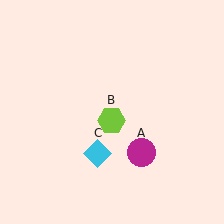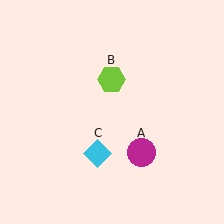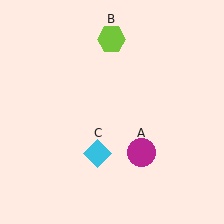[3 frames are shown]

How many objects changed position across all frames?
1 object changed position: lime hexagon (object B).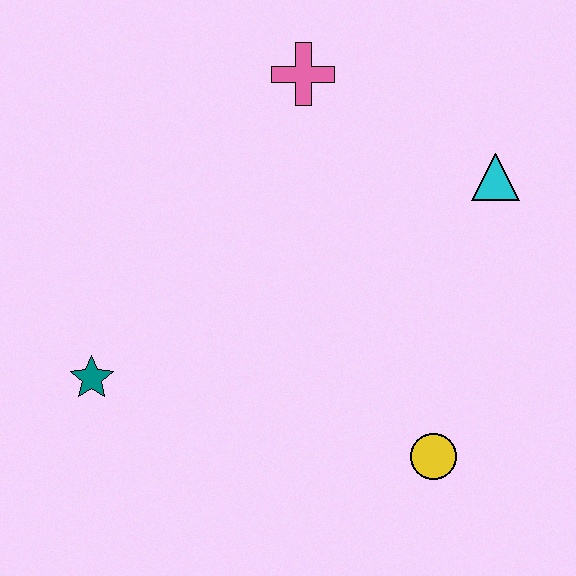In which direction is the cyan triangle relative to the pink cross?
The cyan triangle is to the right of the pink cross.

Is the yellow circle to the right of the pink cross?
Yes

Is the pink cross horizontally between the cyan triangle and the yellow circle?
No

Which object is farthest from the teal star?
The cyan triangle is farthest from the teal star.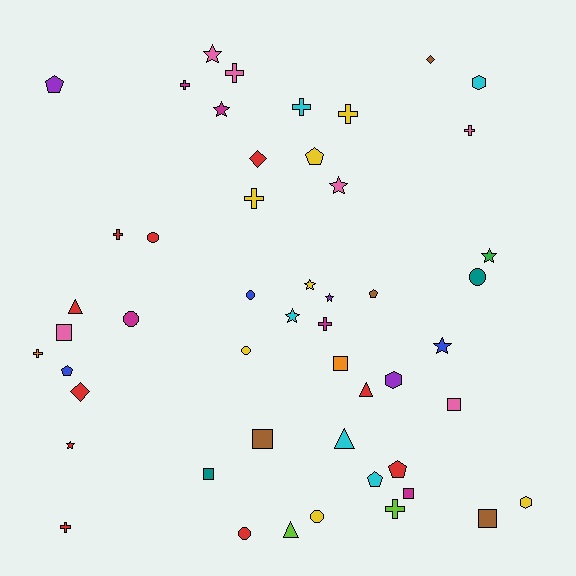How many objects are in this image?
There are 50 objects.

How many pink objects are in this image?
There are 6 pink objects.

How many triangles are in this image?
There are 4 triangles.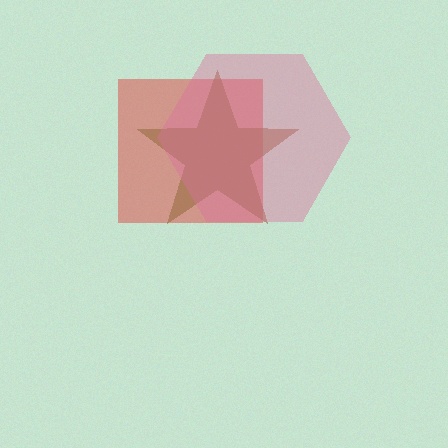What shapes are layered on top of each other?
The layered shapes are: a red square, a brown star, a pink hexagon.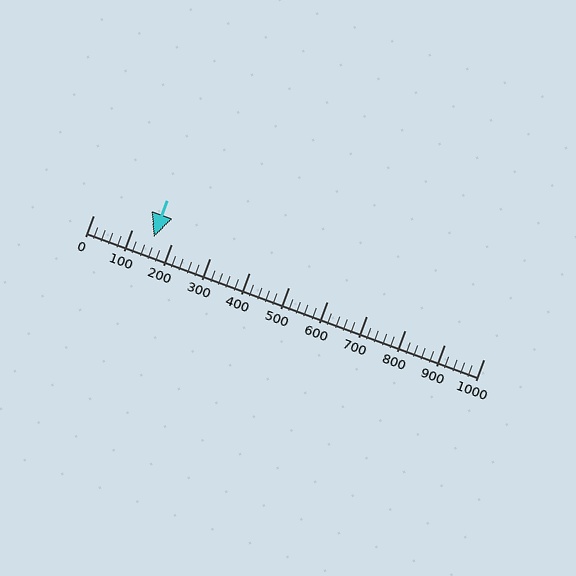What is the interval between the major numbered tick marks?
The major tick marks are spaced 100 units apart.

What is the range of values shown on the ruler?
The ruler shows values from 0 to 1000.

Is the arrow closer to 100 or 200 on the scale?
The arrow is closer to 200.